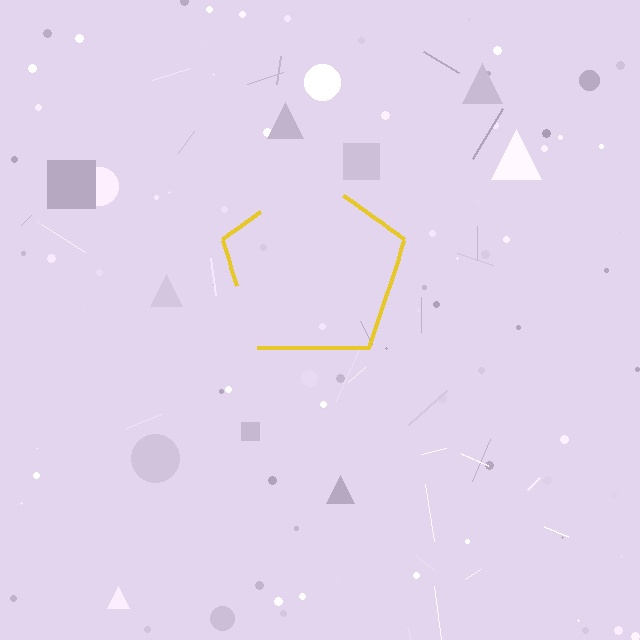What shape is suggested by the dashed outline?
The dashed outline suggests a pentagon.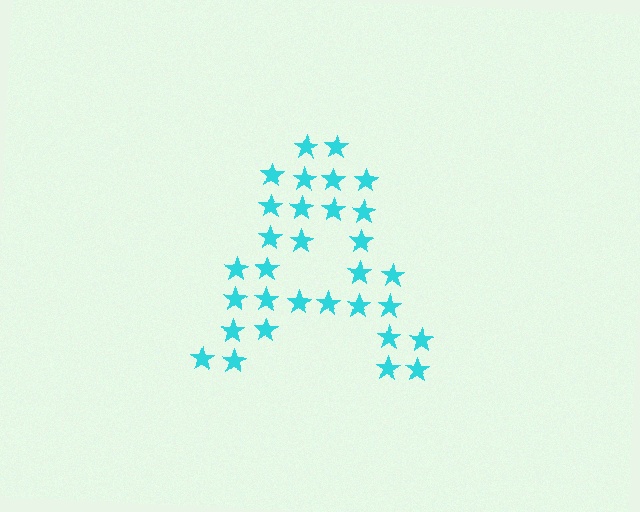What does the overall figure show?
The overall figure shows the letter A.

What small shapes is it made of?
It is made of small stars.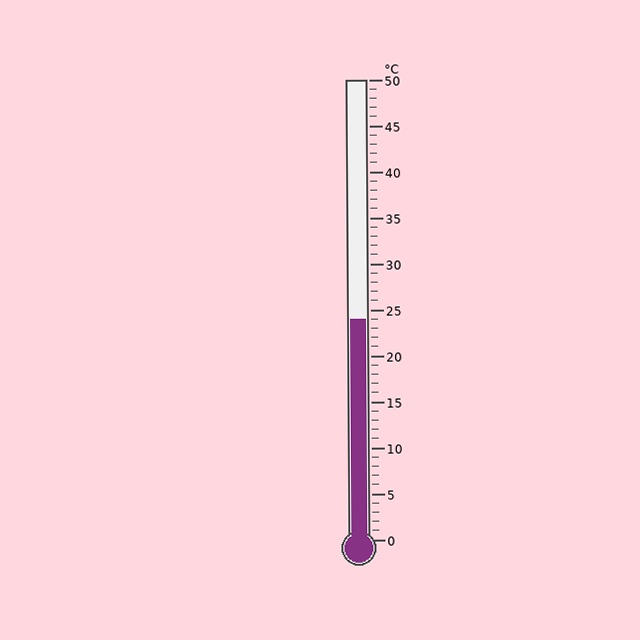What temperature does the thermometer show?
The thermometer shows approximately 24°C.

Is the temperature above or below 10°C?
The temperature is above 10°C.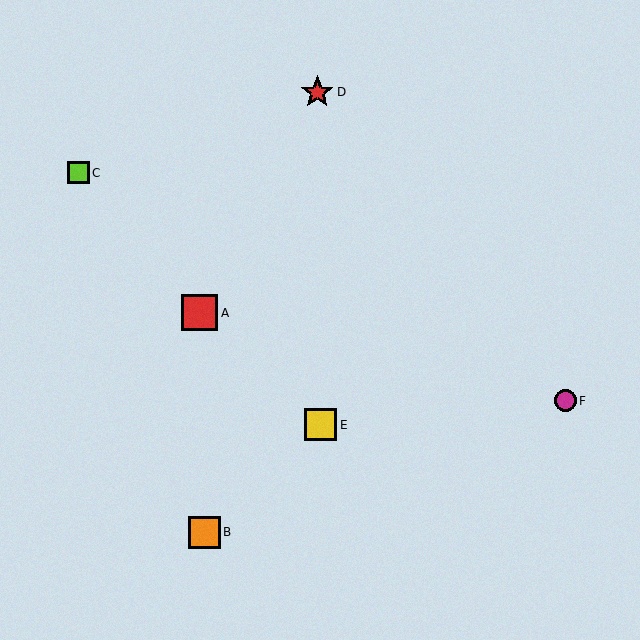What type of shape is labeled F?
Shape F is a magenta circle.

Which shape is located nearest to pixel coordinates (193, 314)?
The red square (labeled A) at (200, 313) is nearest to that location.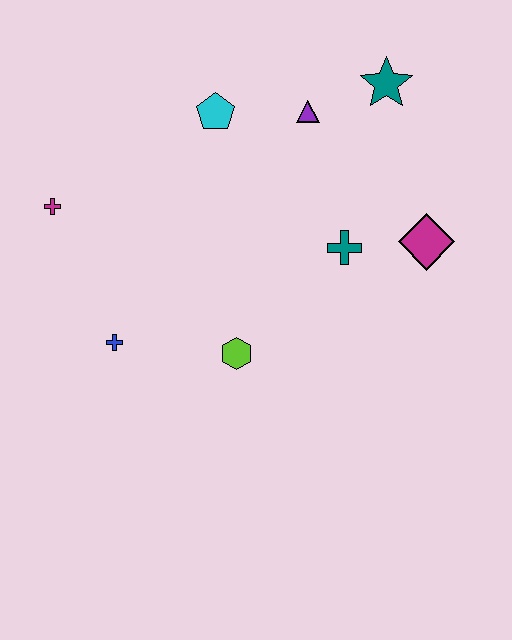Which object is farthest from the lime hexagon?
The teal star is farthest from the lime hexagon.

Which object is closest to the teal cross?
The magenta diamond is closest to the teal cross.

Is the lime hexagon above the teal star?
No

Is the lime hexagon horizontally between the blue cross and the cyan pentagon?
No